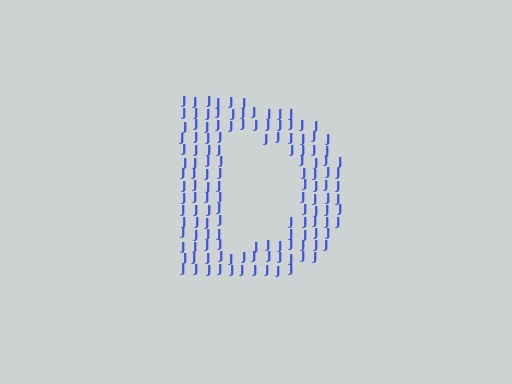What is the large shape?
The large shape is the letter D.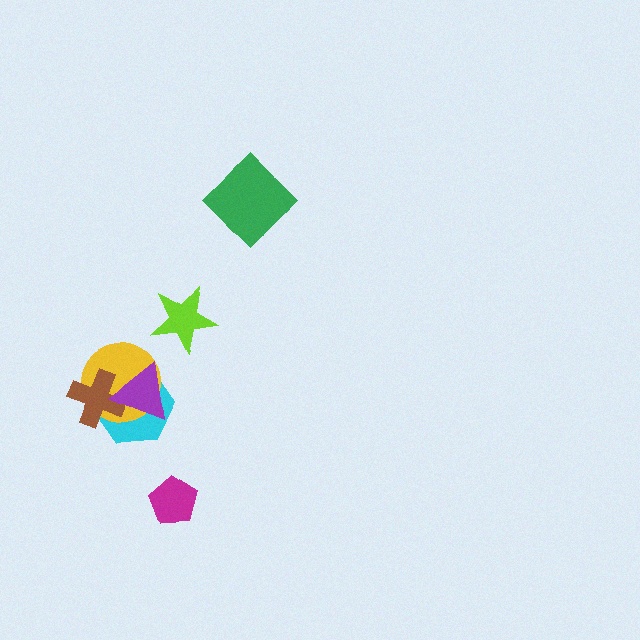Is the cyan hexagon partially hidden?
Yes, it is partially covered by another shape.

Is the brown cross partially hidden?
Yes, it is partially covered by another shape.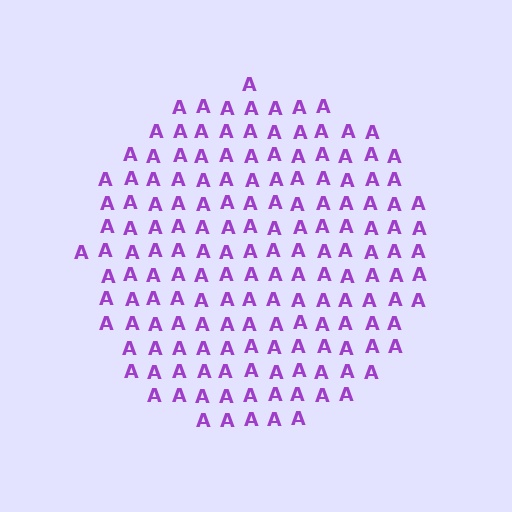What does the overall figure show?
The overall figure shows a circle.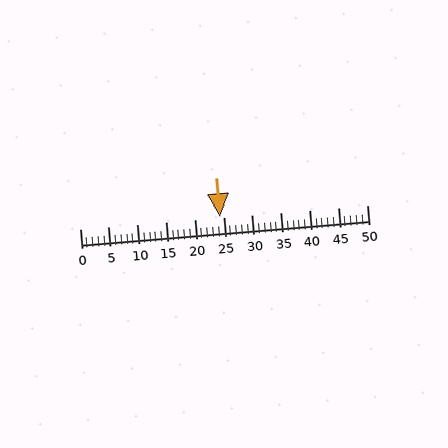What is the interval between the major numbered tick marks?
The major tick marks are spaced 5 units apart.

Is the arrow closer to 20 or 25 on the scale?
The arrow is closer to 25.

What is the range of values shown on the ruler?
The ruler shows values from 0 to 50.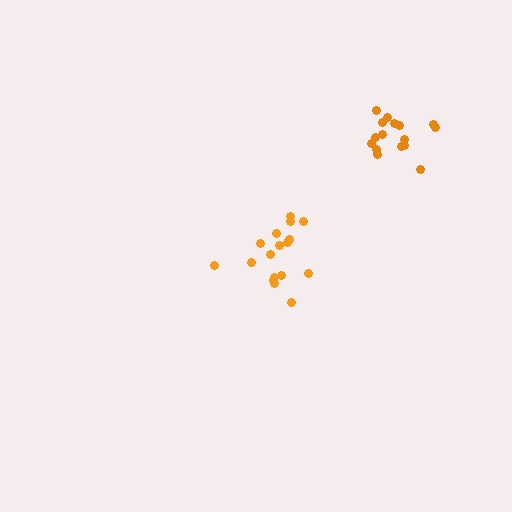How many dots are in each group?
Group 1: 17 dots, Group 2: 16 dots (33 total).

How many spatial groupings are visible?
There are 2 spatial groupings.